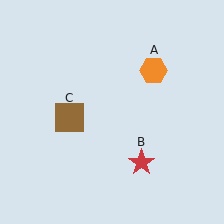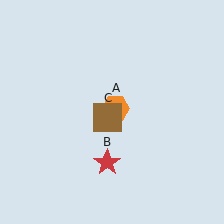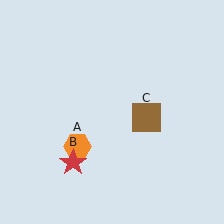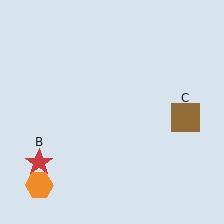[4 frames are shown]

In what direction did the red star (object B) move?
The red star (object B) moved left.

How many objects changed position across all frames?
3 objects changed position: orange hexagon (object A), red star (object B), brown square (object C).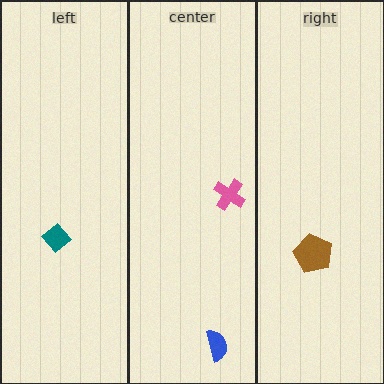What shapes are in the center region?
The pink cross, the blue semicircle.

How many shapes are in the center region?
2.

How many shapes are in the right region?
1.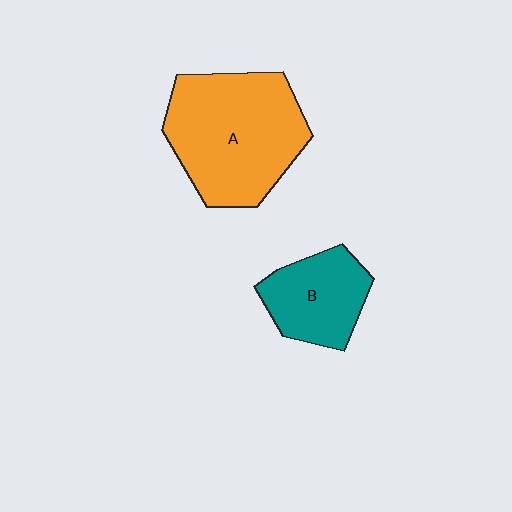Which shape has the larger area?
Shape A (orange).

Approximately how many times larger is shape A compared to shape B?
Approximately 1.9 times.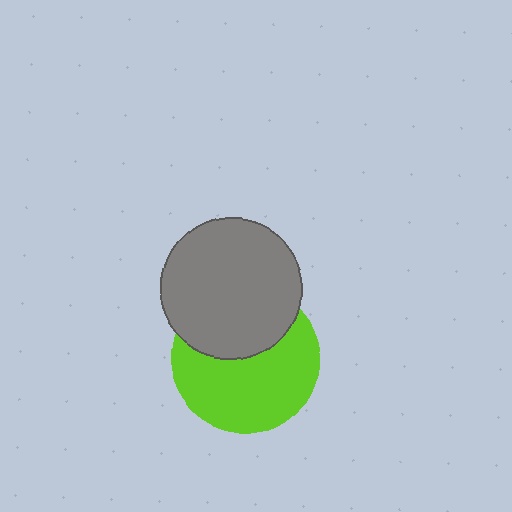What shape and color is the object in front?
The object in front is a gray circle.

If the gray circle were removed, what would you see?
You would see the complete lime circle.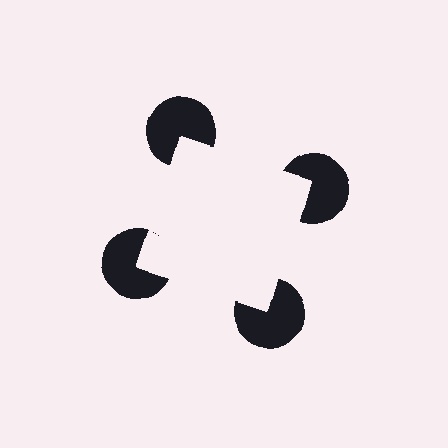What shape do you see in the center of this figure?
An illusory square — its edges are inferred from the aligned wedge cuts in the pac-man discs, not physically drawn.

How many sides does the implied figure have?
4 sides.